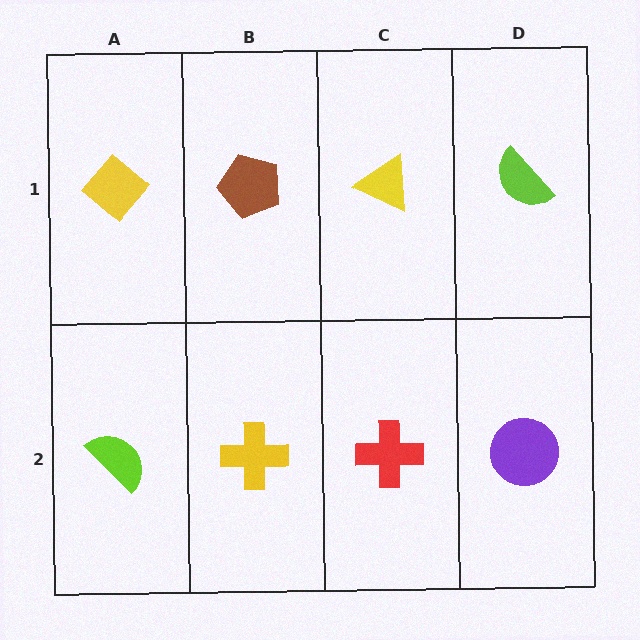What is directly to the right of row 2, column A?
A yellow cross.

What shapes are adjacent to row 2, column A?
A yellow diamond (row 1, column A), a yellow cross (row 2, column B).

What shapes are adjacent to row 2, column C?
A yellow triangle (row 1, column C), a yellow cross (row 2, column B), a purple circle (row 2, column D).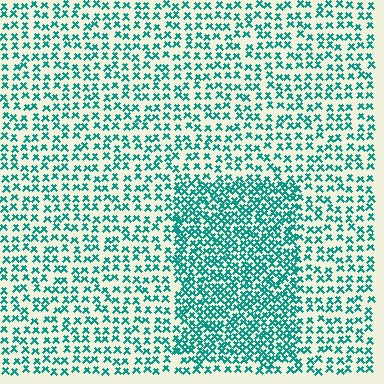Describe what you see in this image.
The image contains small teal elements arranged at two different densities. A rectangle-shaped region is visible where the elements are more densely packed than the surrounding area.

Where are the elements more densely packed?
The elements are more densely packed inside the rectangle boundary.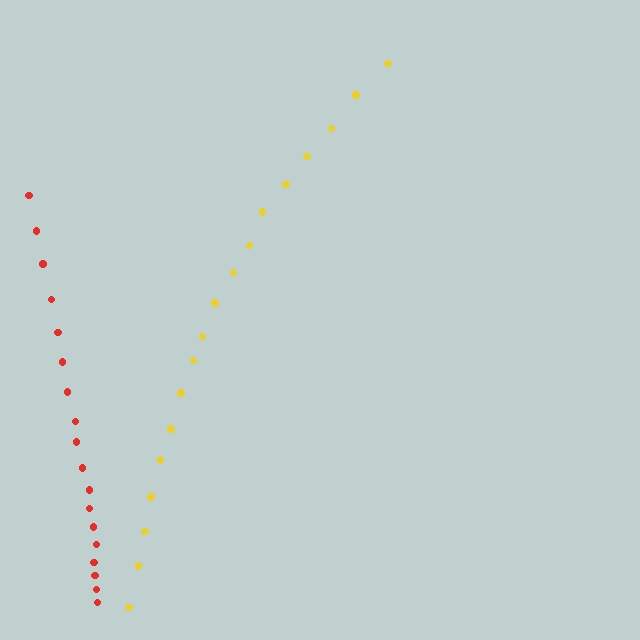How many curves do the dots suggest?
There are 2 distinct paths.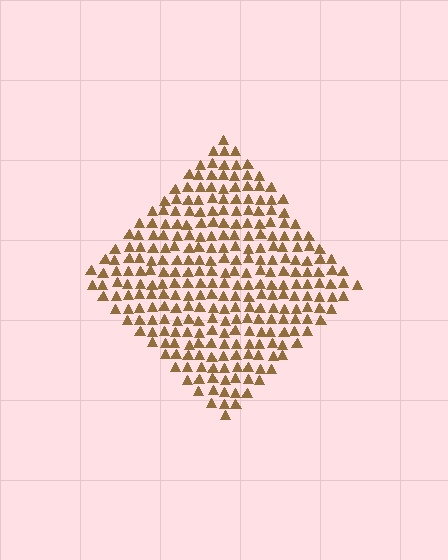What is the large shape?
The large shape is a diamond.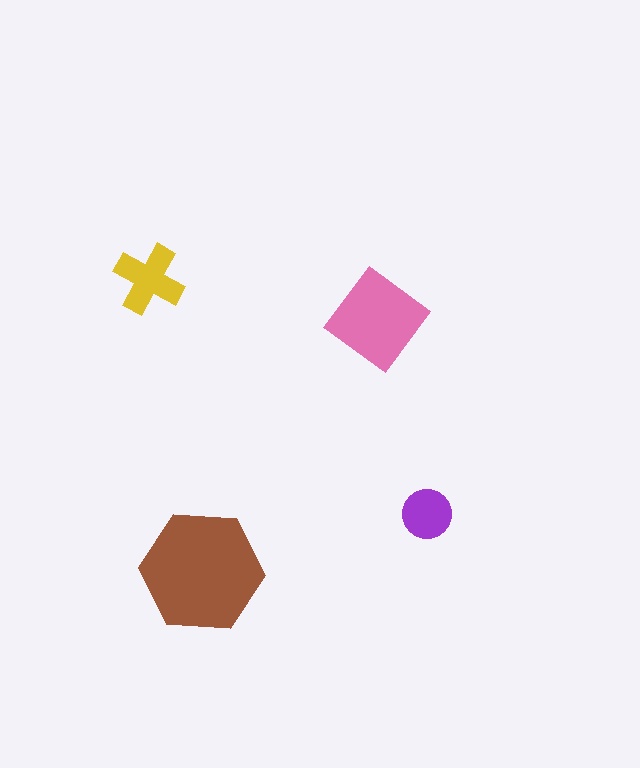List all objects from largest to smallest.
The brown hexagon, the pink diamond, the yellow cross, the purple circle.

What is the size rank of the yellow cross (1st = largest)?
3rd.